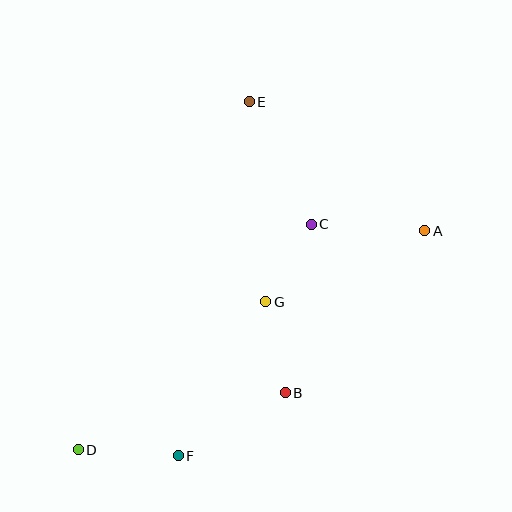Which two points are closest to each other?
Points C and G are closest to each other.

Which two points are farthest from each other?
Points A and D are farthest from each other.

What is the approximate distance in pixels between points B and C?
The distance between B and C is approximately 171 pixels.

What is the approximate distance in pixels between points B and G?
The distance between B and G is approximately 93 pixels.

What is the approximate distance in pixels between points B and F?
The distance between B and F is approximately 124 pixels.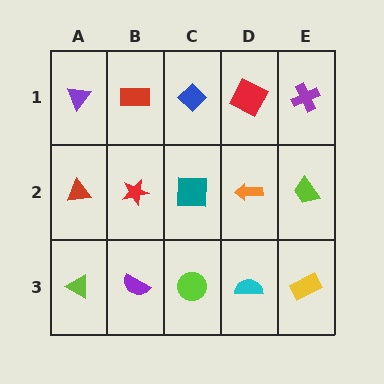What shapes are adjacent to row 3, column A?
A red triangle (row 2, column A), a purple semicircle (row 3, column B).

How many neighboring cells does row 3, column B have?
3.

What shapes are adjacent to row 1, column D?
An orange arrow (row 2, column D), a blue diamond (row 1, column C), a purple cross (row 1, column E).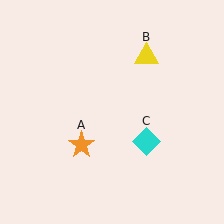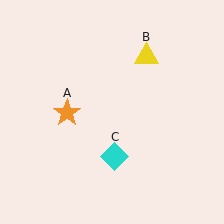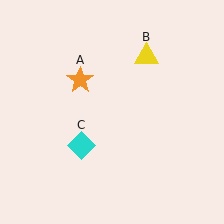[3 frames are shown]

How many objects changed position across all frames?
2 objects changed position: orange star (object A), cyan diamond (object C).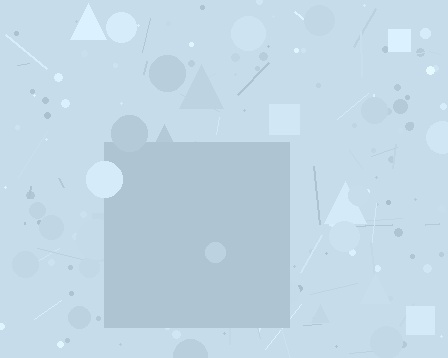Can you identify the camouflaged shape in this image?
The camouflaged shape is a square.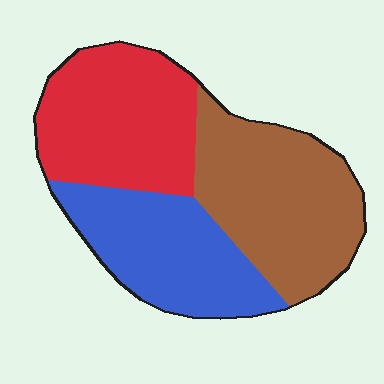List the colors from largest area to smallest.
From largest to smallest: brown, red, blue.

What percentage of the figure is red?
Red covers around 35% of the figure.